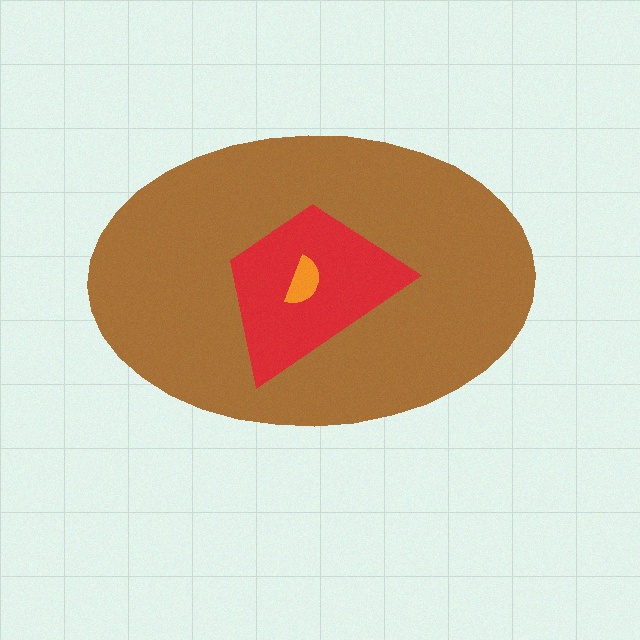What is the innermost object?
The orange semicircle.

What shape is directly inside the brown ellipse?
The red trapezoid.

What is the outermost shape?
The brown ellipse.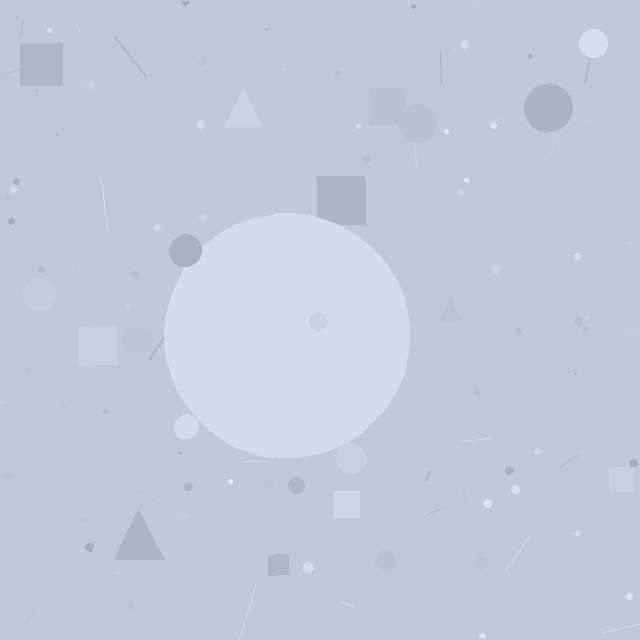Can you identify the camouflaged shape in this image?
The camouflaged shape is a circle.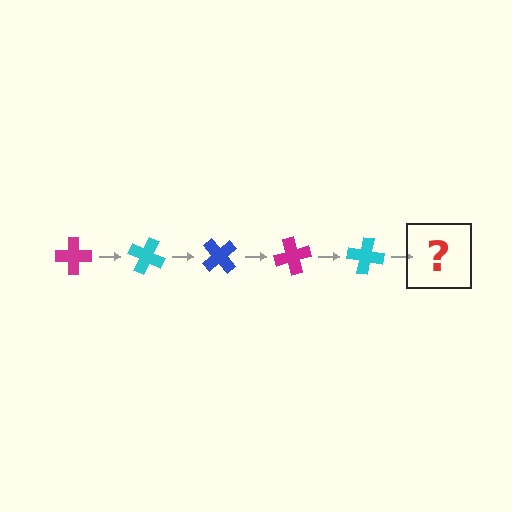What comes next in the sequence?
The next element should be a blue cross, rotated 125 degrees from the start.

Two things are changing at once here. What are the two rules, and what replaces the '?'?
The two rules are that it rotates 25 degrees each step and the color cycles through magenta, cyan, and blue. The '?' should be a blue cross, rotated 125 degrees from the start.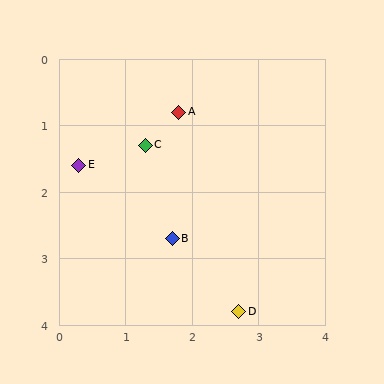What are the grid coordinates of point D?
Point D is at approximately (2.7, 3.8).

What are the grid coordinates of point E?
Point E is at approximately (0.3, 1.6).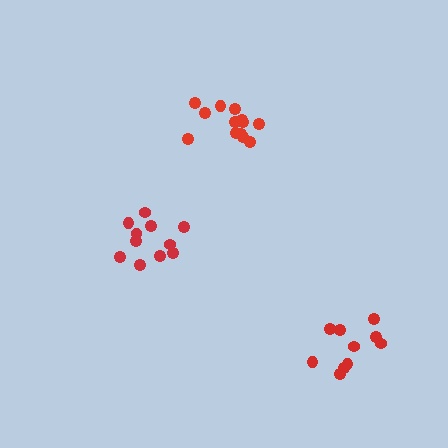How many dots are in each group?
Group 1: 11 dots, Group 2: 10 dots, Group 3: 13 dots (34 total).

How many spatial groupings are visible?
There are 3 spatial groupings.